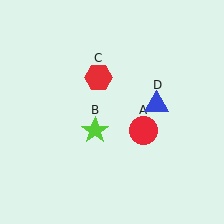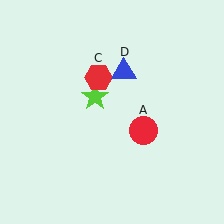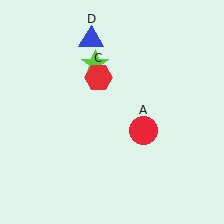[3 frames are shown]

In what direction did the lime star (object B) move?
The lime star (object B) moved up.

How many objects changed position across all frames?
2 objects changed position: lime star (object B), blue triangle (object D).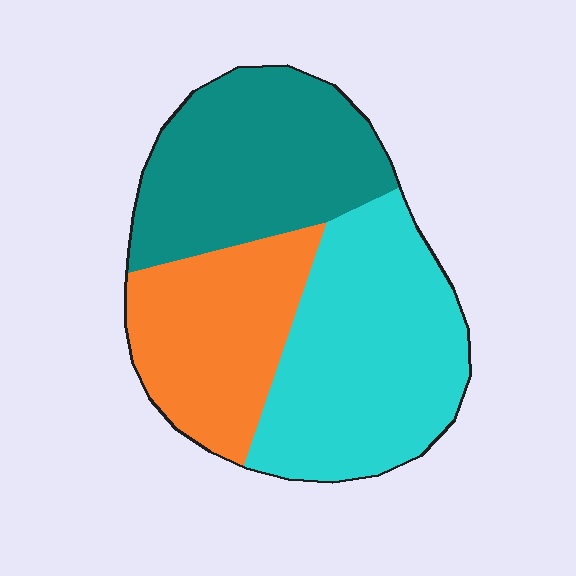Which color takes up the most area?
Cyan, at roughly 40%.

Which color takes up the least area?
Orange, at roughly 25%.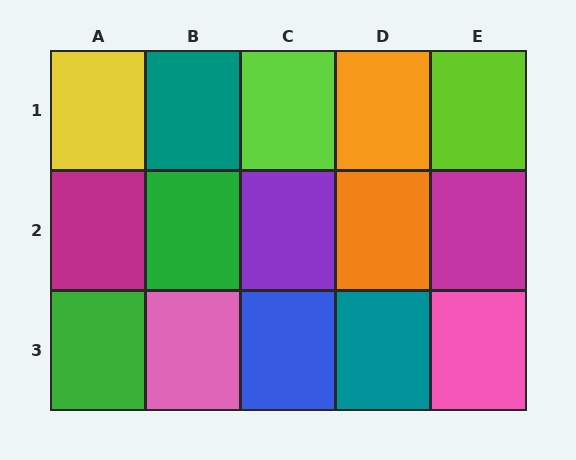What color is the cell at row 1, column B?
Teal.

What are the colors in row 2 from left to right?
Magenta, green, purple, orange, magenta.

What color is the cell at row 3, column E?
Pink.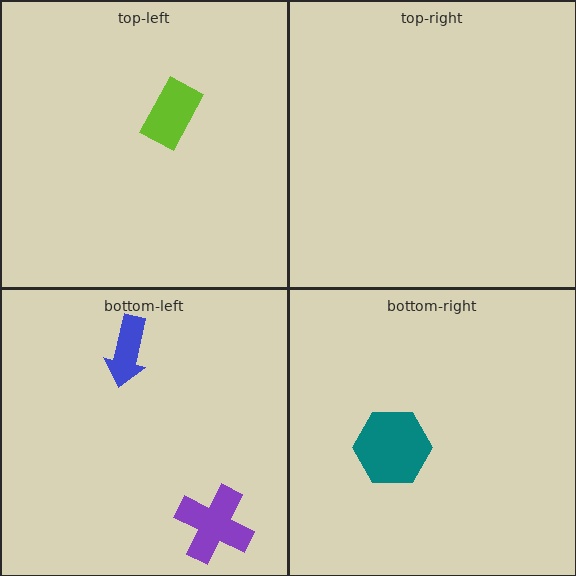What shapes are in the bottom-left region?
The blue arrow, the purple cross.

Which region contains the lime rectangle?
The top-left region.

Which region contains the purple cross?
The bottom-left region.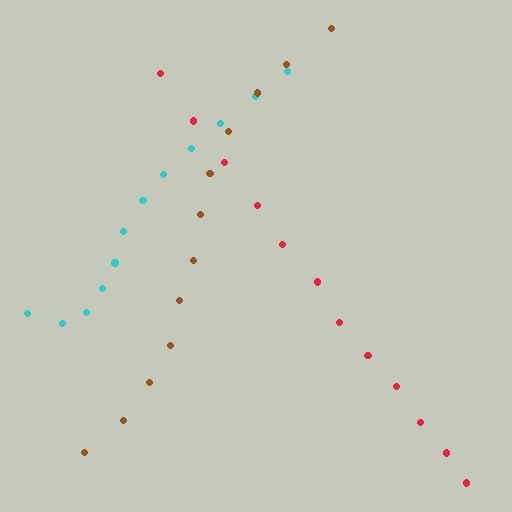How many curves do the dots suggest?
There are 3 distinct paths.